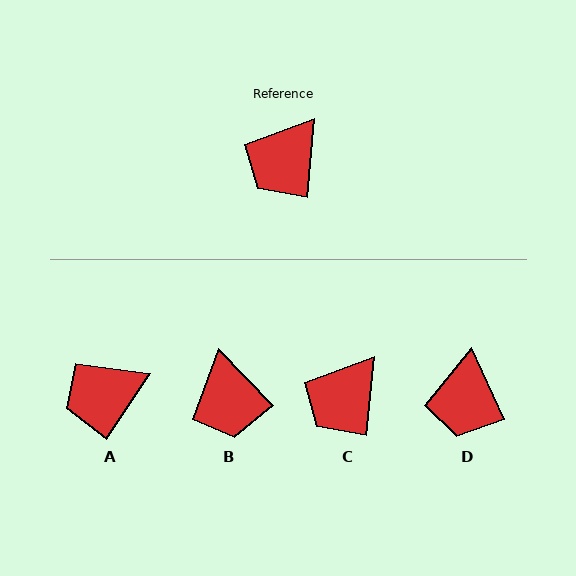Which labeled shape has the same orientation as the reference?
C.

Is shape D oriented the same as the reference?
No, it is off by about 30 degrees.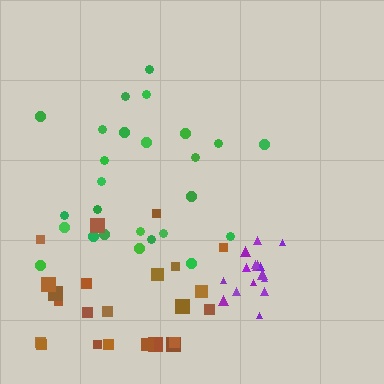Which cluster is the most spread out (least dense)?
Green.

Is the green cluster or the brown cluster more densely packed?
Brown.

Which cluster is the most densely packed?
Purple.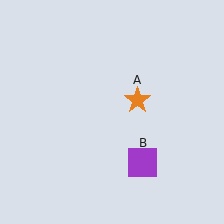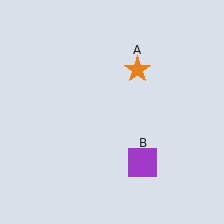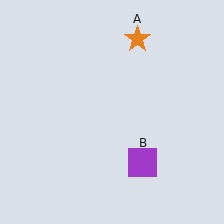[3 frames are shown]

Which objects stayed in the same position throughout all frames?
Purple square (object B) remained stationary.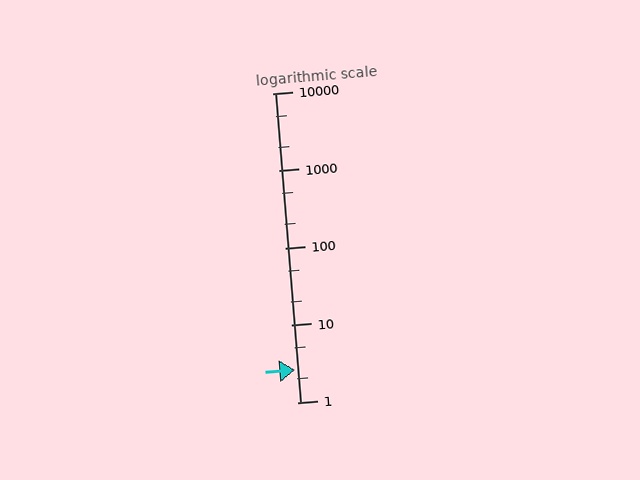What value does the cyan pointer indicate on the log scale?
The pointer indicates approximately 2.6.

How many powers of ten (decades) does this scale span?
The scale spans 4 decades, from 1 to 10000.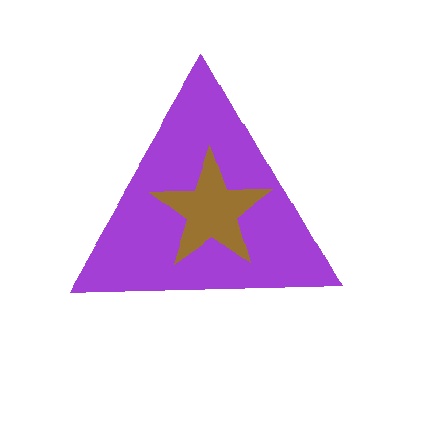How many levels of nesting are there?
2.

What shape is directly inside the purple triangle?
The brown star.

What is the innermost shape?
The brown star.